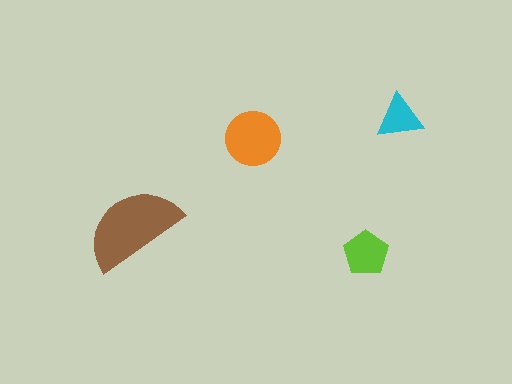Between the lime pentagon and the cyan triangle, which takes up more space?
The lime pentagon.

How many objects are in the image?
There are 4 objects in the image.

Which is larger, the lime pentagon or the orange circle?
The orange circle.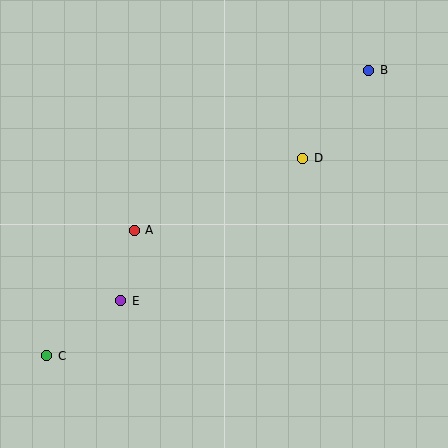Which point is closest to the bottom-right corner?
Point D is closest to the bottom-right corner.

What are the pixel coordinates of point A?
Point A is at (134, 230).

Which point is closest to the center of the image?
Point A at (134, 230) is closest to the center.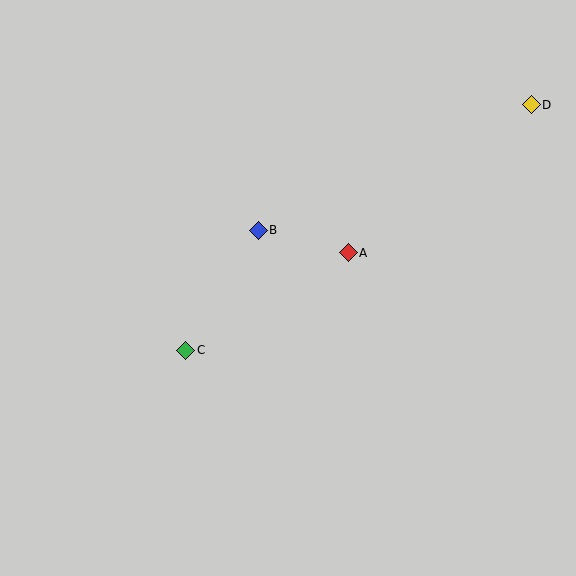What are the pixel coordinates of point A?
Point A is at (348, 253).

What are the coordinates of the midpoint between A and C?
The midpoint between A and C is at (267, 302).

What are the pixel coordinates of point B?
Point B is at (258, 230).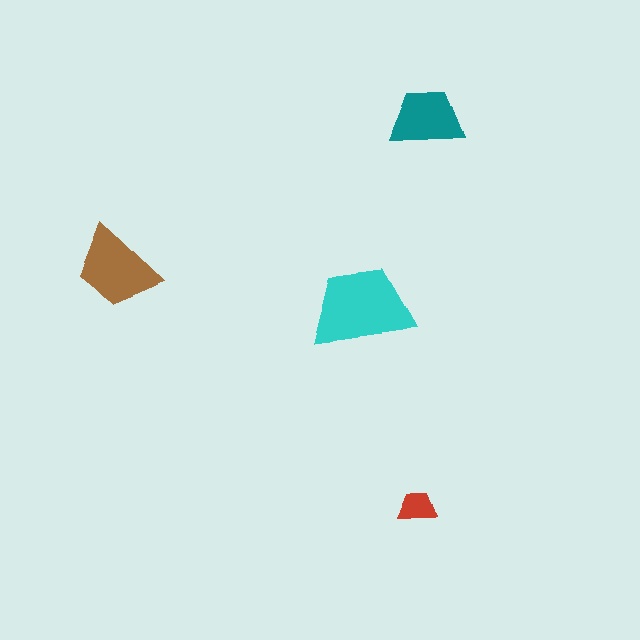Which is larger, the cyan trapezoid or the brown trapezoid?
The cyan one.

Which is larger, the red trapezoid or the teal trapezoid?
The teal one.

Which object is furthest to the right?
The teal trapezoid is rightmost.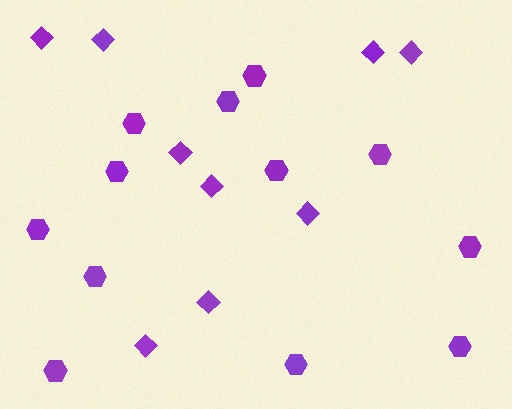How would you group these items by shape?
There are 2 groups: one group of hexagons (12) and one group of diamonds (9).